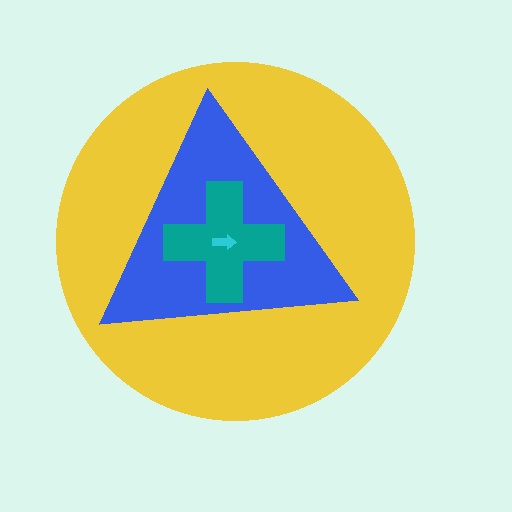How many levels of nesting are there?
4.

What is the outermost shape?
The yellow circle.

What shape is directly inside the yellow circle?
The blue triangle.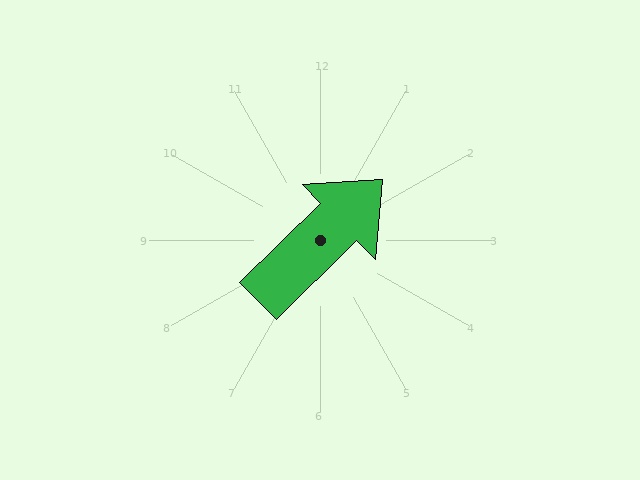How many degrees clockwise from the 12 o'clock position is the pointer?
Approximately 46 degrees.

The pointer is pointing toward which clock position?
Roughly 2 o'clock.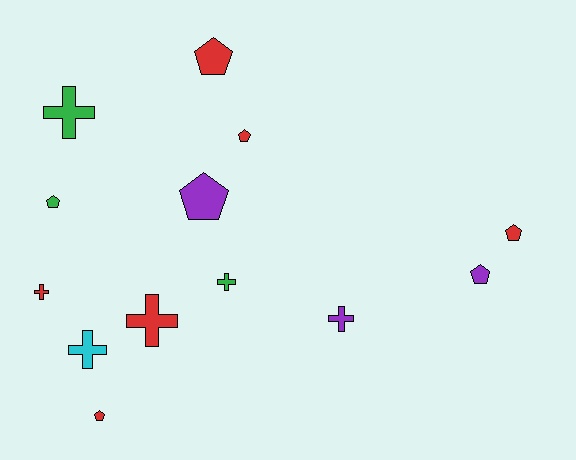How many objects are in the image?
There are 13 objects.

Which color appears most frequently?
Red, with 6 objects.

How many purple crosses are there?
There is 1 purple cross.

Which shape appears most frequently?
Pentagon, with 7 objects.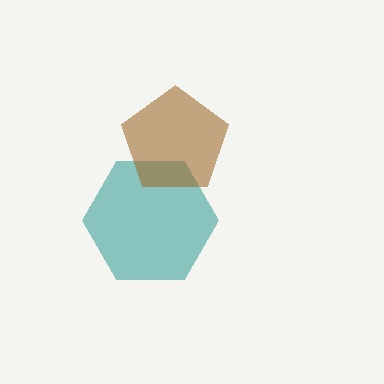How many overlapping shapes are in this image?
There are 2 overlapping shapes in the image.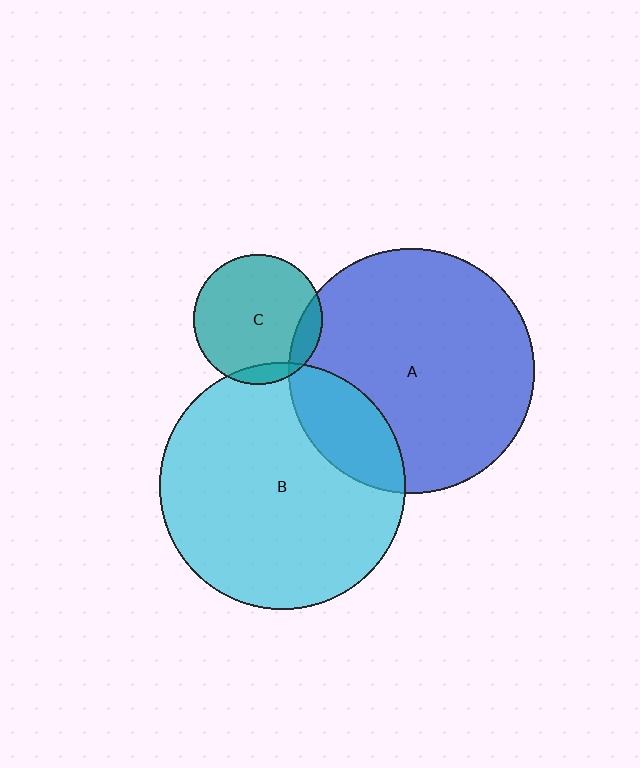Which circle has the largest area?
Circle B (cyan).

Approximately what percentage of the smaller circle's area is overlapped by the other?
Approximately 10%.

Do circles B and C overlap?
Yes.